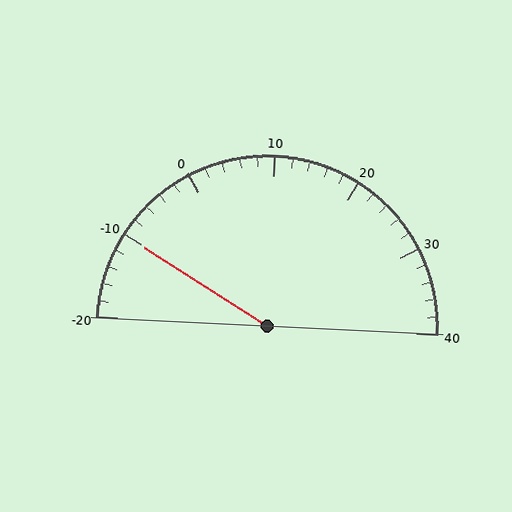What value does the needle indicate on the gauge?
The needle indicates approximately -10.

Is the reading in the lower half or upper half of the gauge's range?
The reading is in the lower half of the range (-20 to 40).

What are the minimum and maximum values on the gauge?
The gauge ranges from -20 to 40.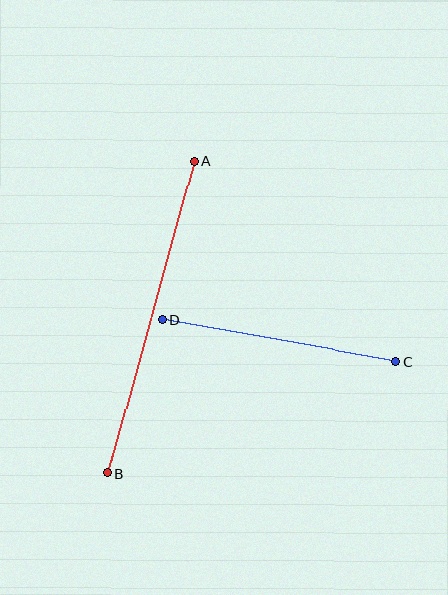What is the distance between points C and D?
The distance is approximately 237 pixels.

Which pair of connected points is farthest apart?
Points A and B are farthest apart.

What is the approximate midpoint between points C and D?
The midpoint is at approximately (279, 340) pixels.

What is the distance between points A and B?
The distance is approximately 324 pixels.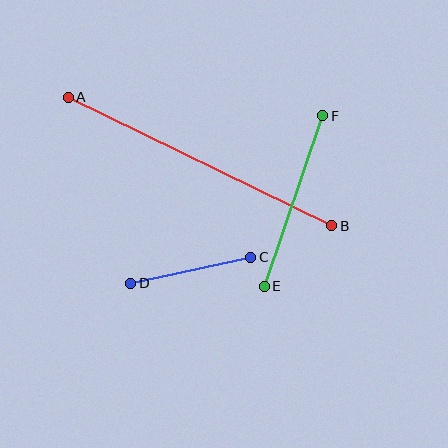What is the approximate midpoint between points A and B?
The midpoint is at approximately (200, 162) pixels.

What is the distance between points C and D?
The distance is approximately 123 pixels.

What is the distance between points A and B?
The distance is approximately 293 pixels.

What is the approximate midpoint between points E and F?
The midpoint is at approximately (294, 201) pixels.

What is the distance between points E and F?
The distance is approximately 180 pixels.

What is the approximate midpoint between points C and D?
The midpoint is at approximately (191, 270) pixels.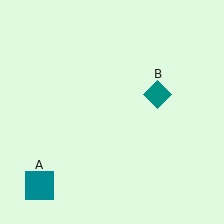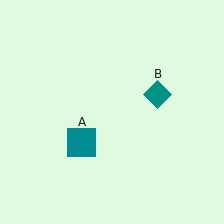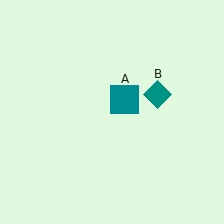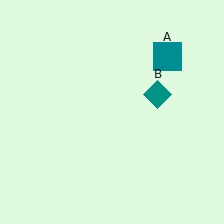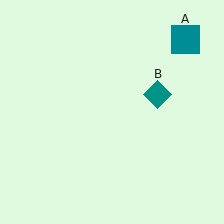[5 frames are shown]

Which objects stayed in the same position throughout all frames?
Teal diamond (object B) remained stationary.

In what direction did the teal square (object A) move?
The teal square (object A) moved up and to the right.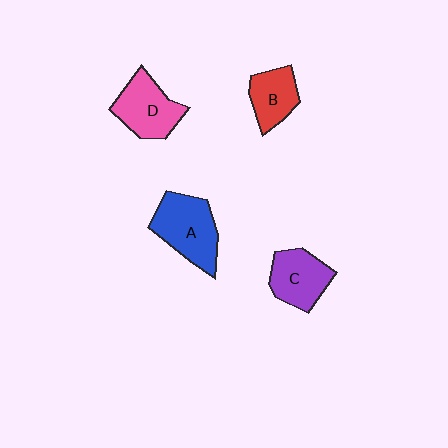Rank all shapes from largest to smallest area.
From largest to smallest: A (blue), D (pink), C (purple), B (red).